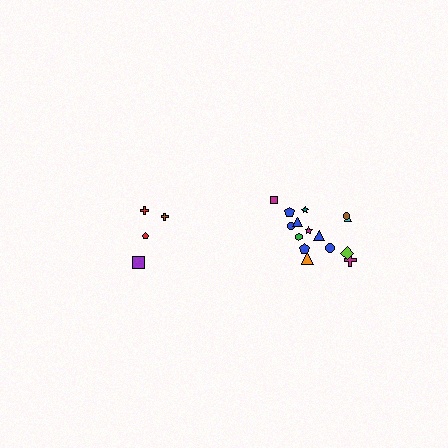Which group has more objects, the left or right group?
The right group.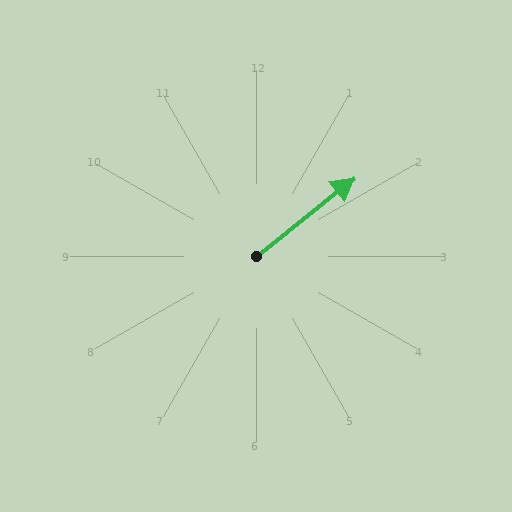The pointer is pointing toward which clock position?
Roughly 2 o'clock.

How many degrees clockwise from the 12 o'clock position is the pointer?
Approximately 51 degrees.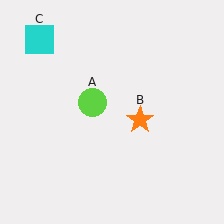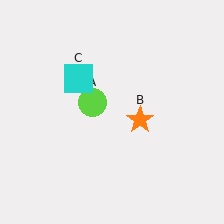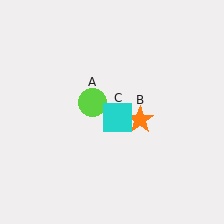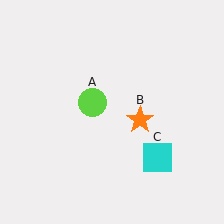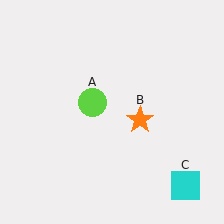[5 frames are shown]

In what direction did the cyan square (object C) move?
The cyan square (object C) moved down and to the right.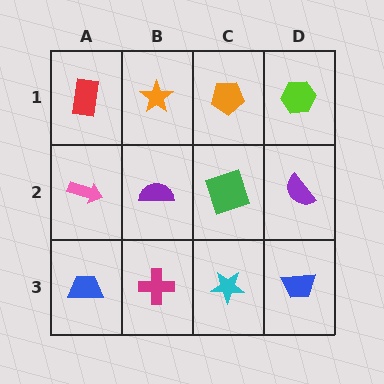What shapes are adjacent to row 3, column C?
A green square (row 2, column C), a magenta cross (row 3, column B), a blue trapezoid (row 3, column D).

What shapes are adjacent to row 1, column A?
A pink arrow (row 2, column A), an orange star (row 1, column B).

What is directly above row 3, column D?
A purple semicircle.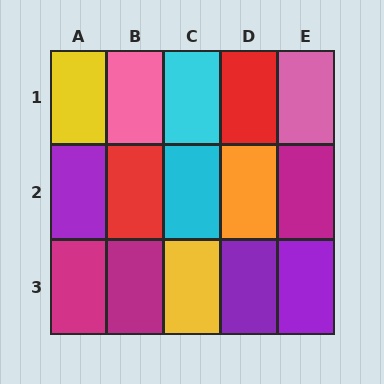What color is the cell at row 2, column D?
Orange.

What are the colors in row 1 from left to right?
Yellow, pink, cyan, red, pink.